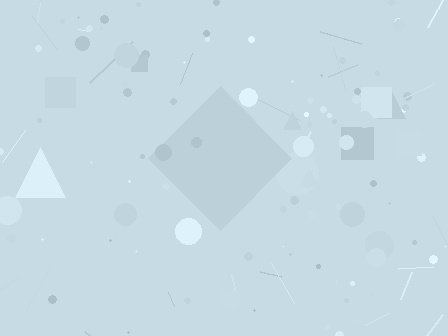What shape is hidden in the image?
A diamond is hidden in the image.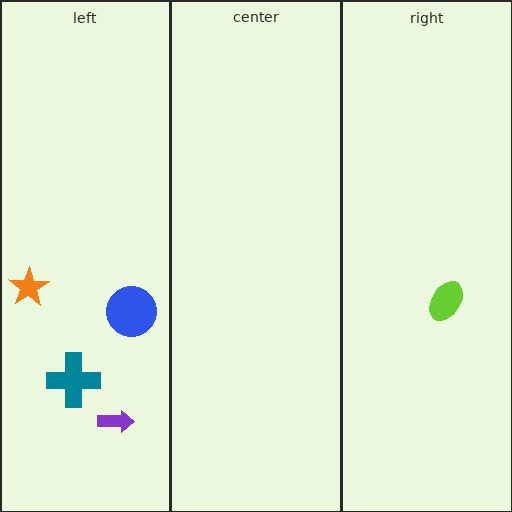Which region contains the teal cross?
The left region.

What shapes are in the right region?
The lime ellipse.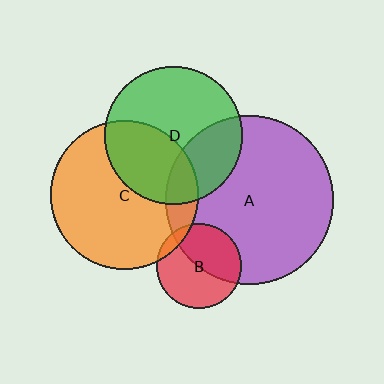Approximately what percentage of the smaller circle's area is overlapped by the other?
Approximately 15%.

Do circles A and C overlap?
Yes.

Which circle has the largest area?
Circle A (purple).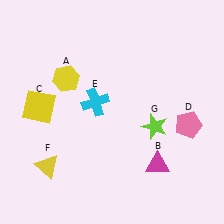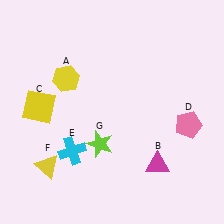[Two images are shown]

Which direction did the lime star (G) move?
The lime star (G) moved left.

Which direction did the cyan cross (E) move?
The cyan cross (E) moved down.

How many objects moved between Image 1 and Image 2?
2 objects moved between the two images.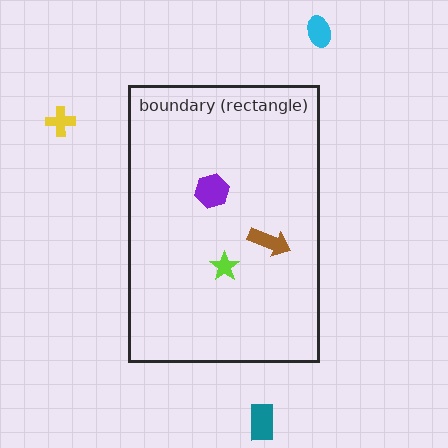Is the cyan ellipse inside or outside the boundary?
Outside.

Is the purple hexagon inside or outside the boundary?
Inside.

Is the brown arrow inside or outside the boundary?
Inside.